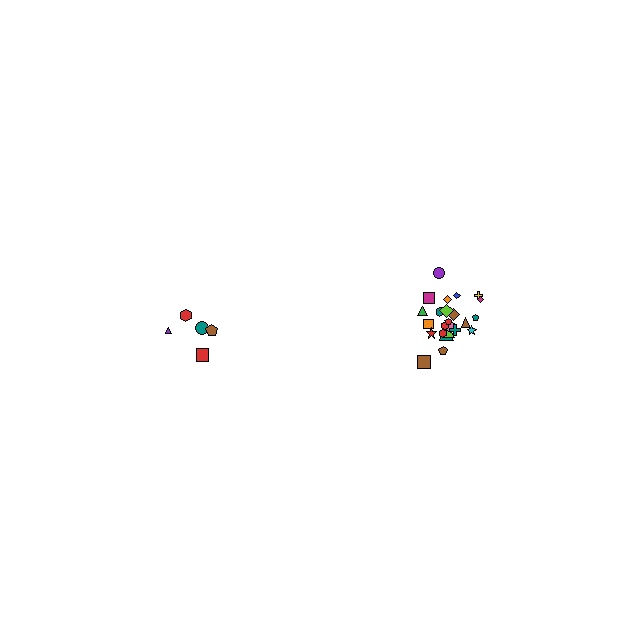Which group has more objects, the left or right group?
The right group.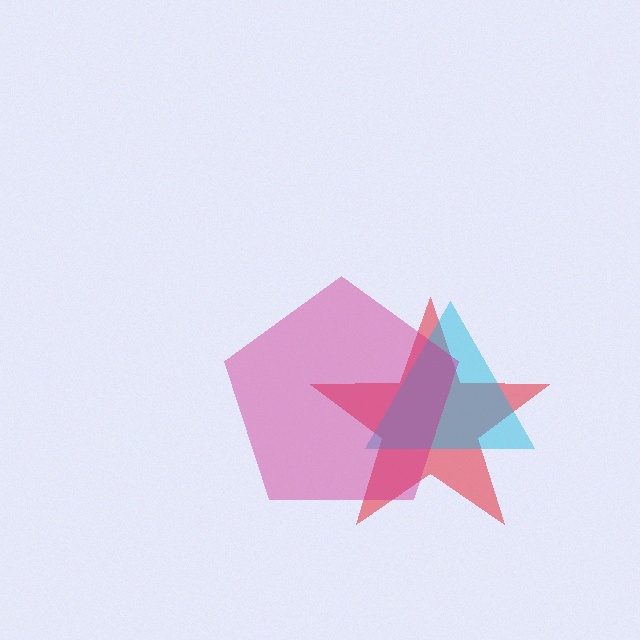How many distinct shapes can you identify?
There are 3 distinct shapes: a red star, a cyan triangle, a magenta pentagon.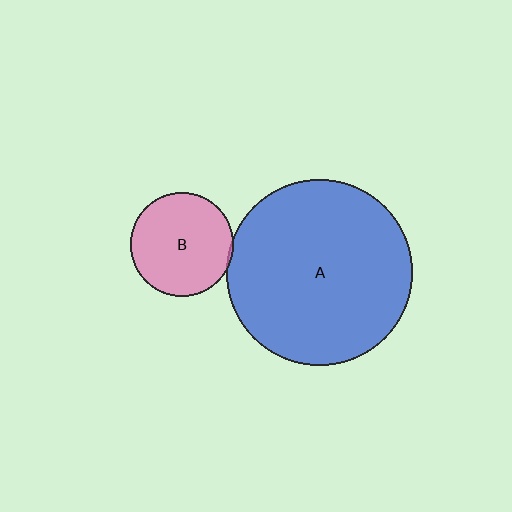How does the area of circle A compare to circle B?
Approximately 3.3 times.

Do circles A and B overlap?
Yes.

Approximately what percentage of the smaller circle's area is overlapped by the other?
Approximately 5%.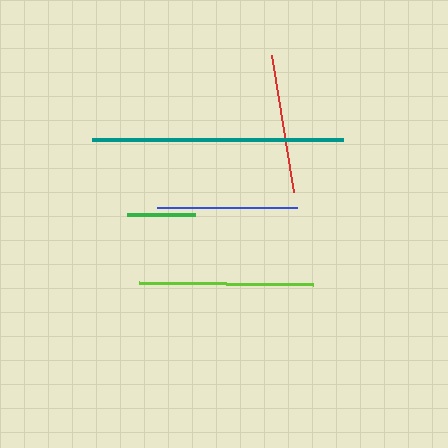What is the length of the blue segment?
The blue segment is approximately 140 pixels long.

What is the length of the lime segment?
The lime segment is approximately 174 pixels long.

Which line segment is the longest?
The teal line is the longest at approximately 251 pixels.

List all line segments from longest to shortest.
From longest to shortest: teal, lime, blue, red, green.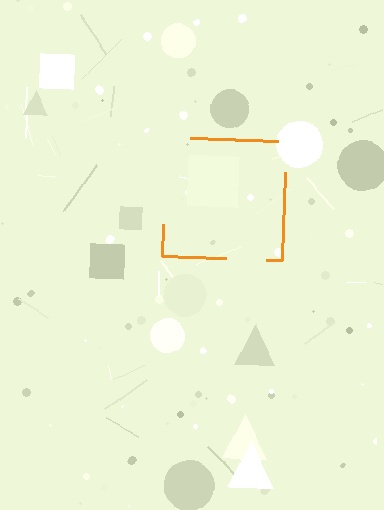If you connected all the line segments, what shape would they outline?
They would outline a square.